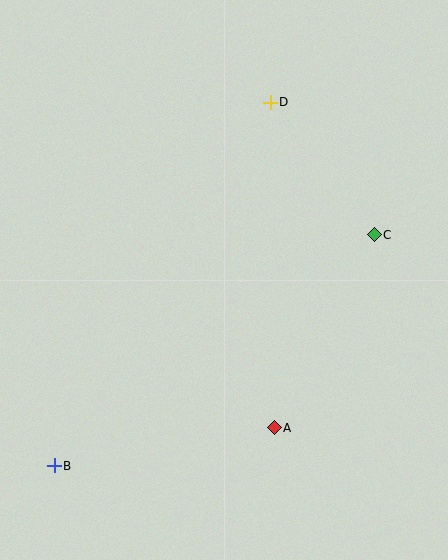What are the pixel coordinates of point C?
Point C is at (374, 235).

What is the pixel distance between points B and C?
The distance between B and C is 395 pixels.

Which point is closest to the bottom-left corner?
Point B is closest to the bottom-left corner.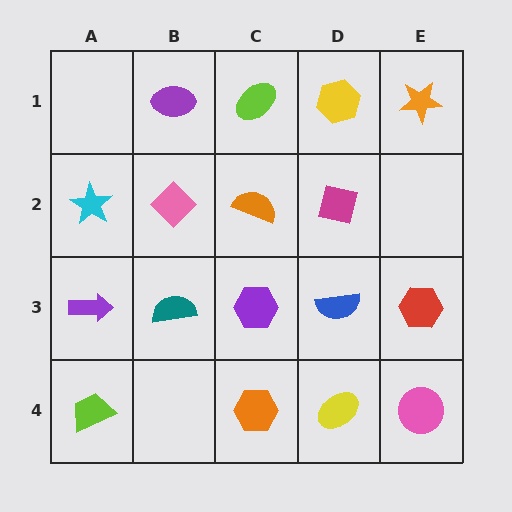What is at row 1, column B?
A purple ellipse.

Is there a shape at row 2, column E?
No, that cell is empty.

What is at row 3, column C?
A purple hexagon.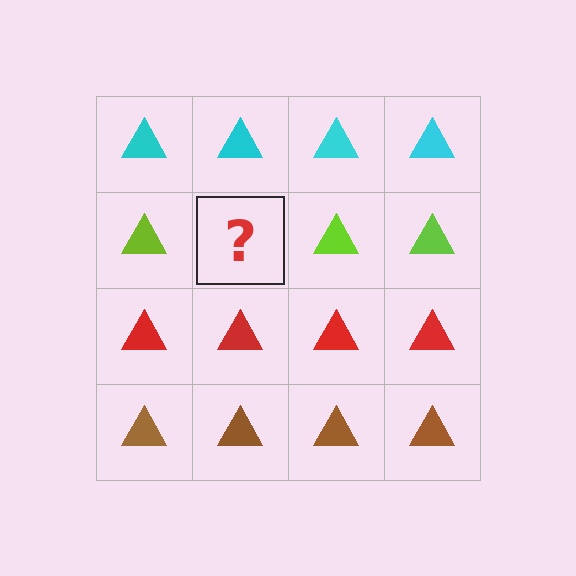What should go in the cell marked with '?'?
The missing cell should contain a lime triangle.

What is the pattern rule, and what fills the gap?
The rule is that each row has a consistent color. The gap should be filled with a lime triangle.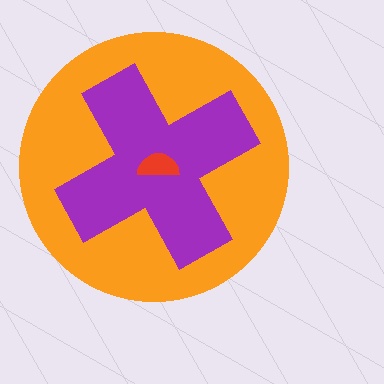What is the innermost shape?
The red semicircle.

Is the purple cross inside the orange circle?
Yes.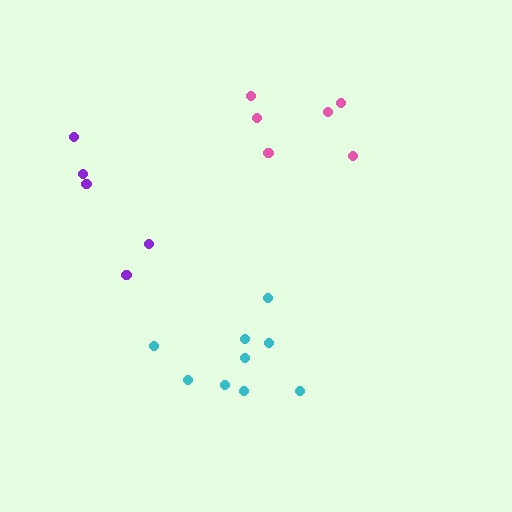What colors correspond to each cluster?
The clusters are colored: cyan, pink, purple.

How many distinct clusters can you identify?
There are 3 distinct clusters.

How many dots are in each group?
Group 1: 9 dots, Group 2: 6 dots, Group 3: 5 dots (20 total).